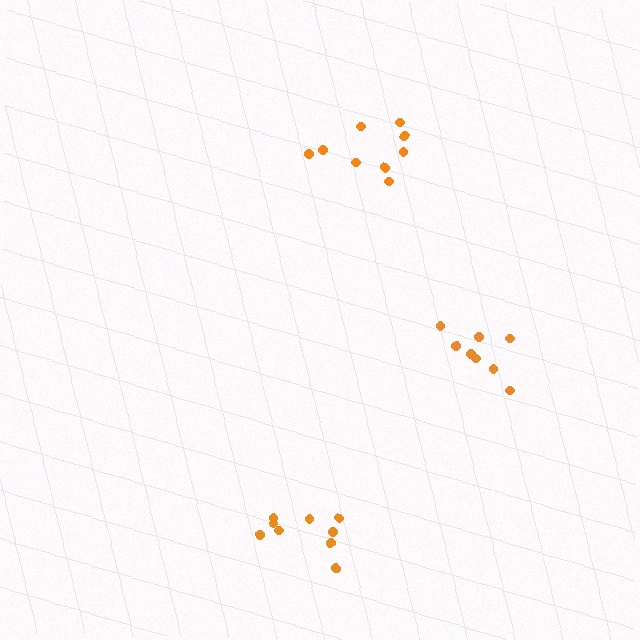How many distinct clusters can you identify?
There are 3 distinct clusters.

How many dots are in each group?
Group 1: 8 dots, Group 2: 9 dots, Group 3: 9 dots (26 total).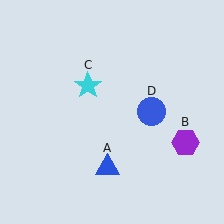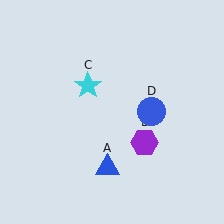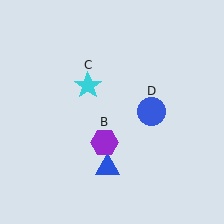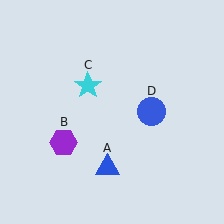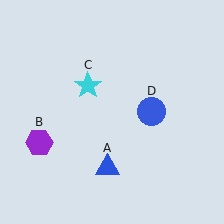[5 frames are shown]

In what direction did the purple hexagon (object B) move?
The purple hexagon (object B) moved left.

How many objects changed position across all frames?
1 object changed position: purple hexagon (object B).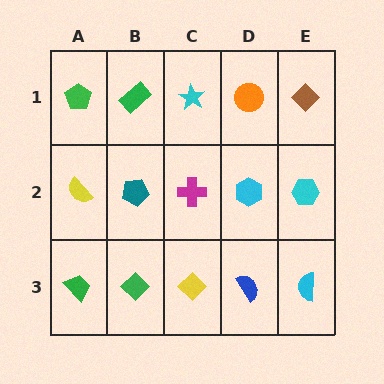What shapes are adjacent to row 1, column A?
A yellow semicircle (row 2, column A), a green rectangle (row 1, column B).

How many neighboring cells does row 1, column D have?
3.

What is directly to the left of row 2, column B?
A yellow semicircle.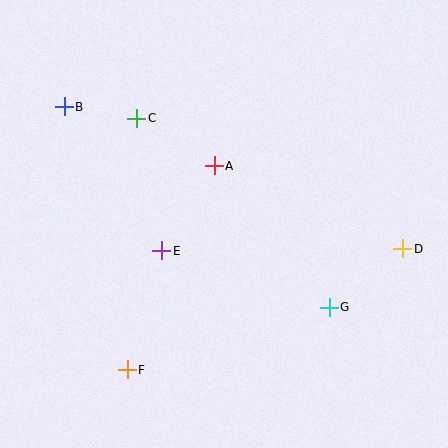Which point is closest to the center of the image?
Point A at (214, 166) is closest to the center.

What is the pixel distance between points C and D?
The distance between C and D is 296 pixels.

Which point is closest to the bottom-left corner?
Point F is closest to the bottom-left corner.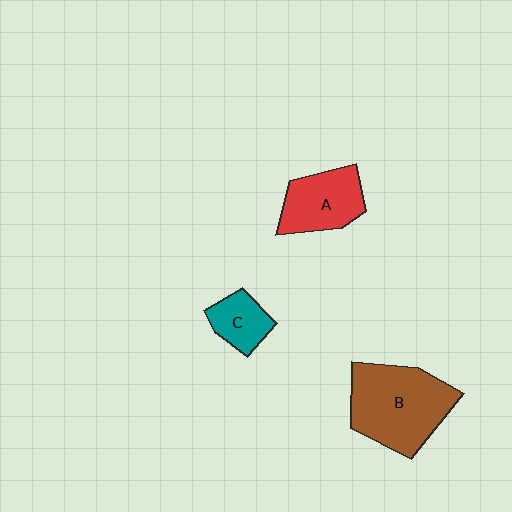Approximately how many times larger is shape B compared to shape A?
Approximately 1.6 times.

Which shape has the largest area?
Shape B (brown).